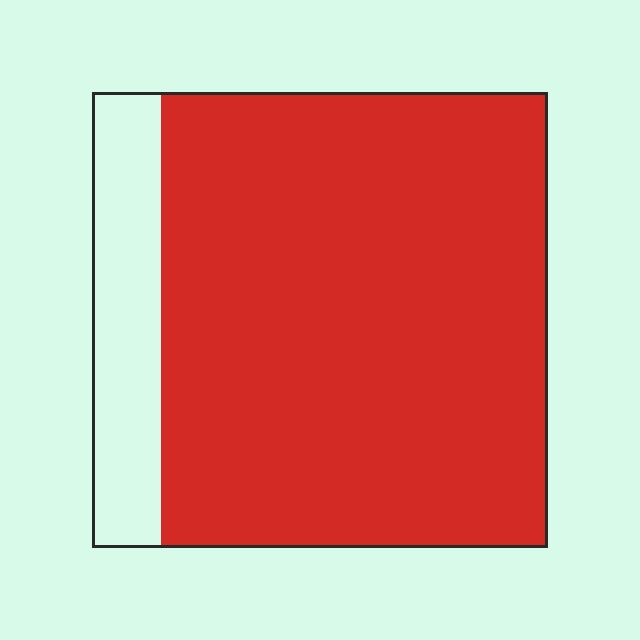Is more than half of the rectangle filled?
Yes.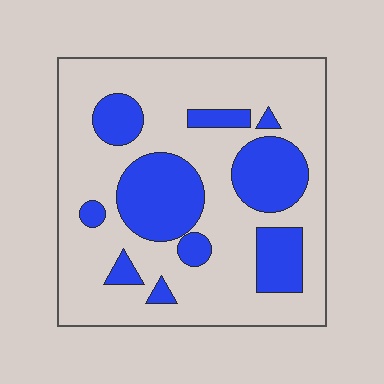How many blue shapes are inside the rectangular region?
10.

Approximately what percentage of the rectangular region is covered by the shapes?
Approximately 30%.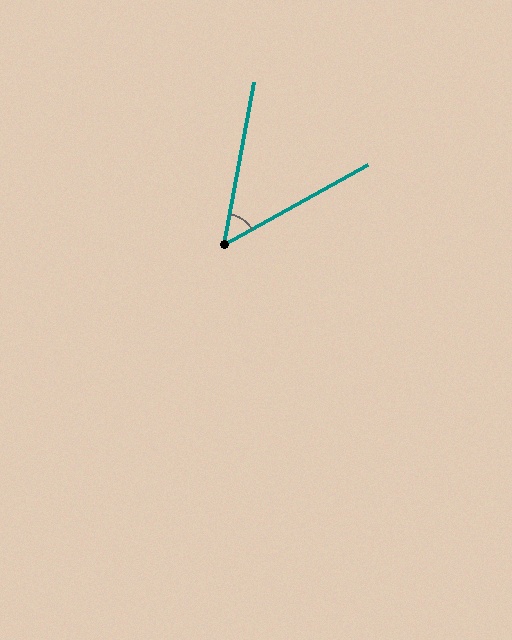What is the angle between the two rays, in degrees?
Approximately 51 degrees.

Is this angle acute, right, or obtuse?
It is acute.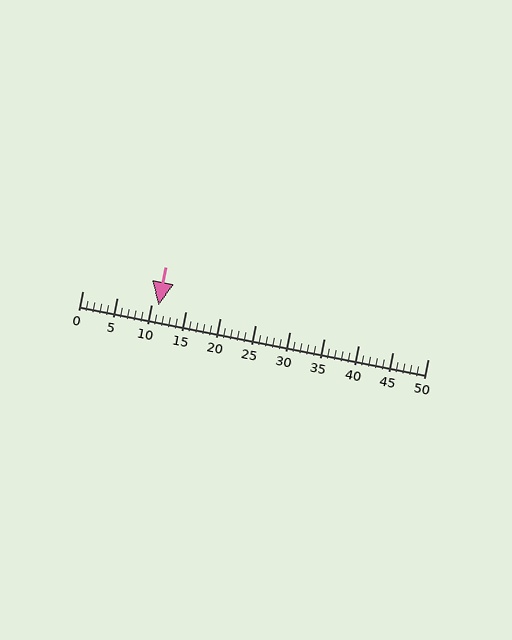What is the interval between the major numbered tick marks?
The major tick marks are spaced 5 units apart.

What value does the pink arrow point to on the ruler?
The pink arrow points to approximately 11.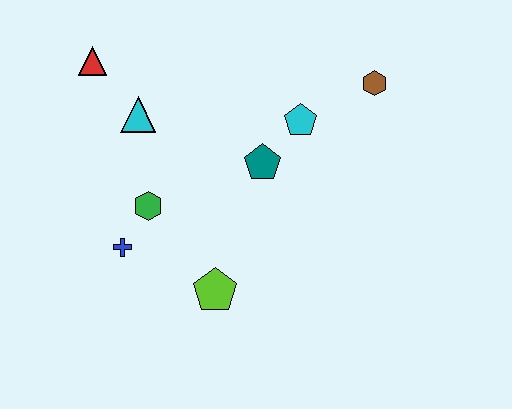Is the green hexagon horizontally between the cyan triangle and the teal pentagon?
Yes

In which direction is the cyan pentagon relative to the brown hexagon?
The cyan pentagon is to the left of the brown hexagon.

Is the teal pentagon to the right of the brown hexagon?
No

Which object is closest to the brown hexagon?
The cyan pentagon is closest to the brown hexagon.